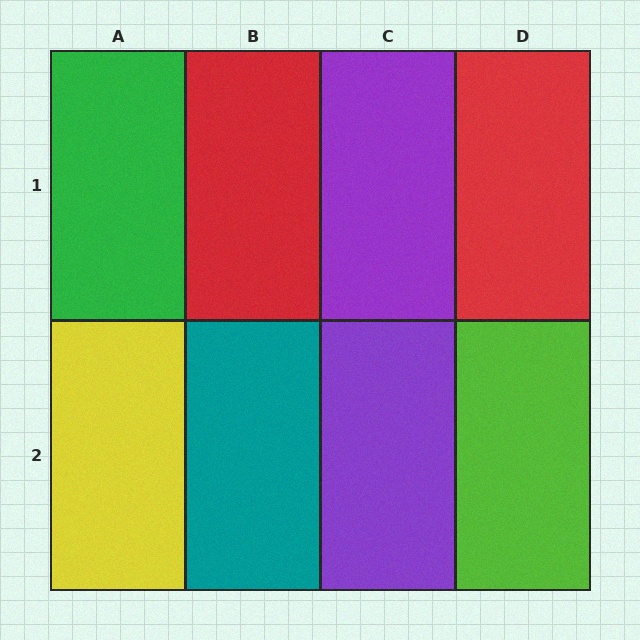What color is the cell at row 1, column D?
Red.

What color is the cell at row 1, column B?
Red.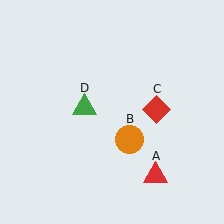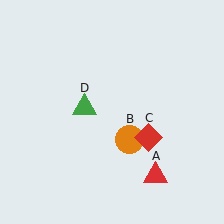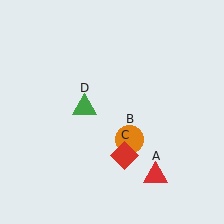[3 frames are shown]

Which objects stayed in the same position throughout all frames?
Red triangle (object A) and orange circle (object B) and green triangle (object D) remained stationary.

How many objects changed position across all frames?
1 object changed position: red diamond (object C).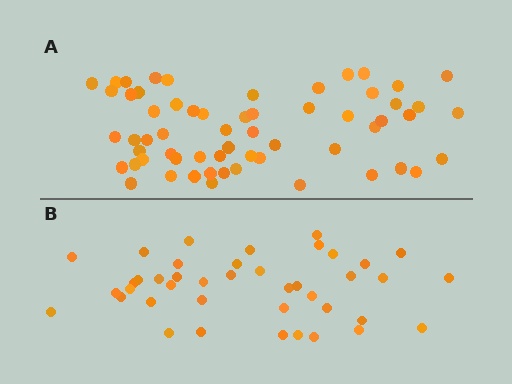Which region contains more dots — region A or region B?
Region A (the top region) has more dots.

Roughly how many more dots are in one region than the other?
Region A has approximately 20 more dots than region B.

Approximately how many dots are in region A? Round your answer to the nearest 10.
About 60 dots.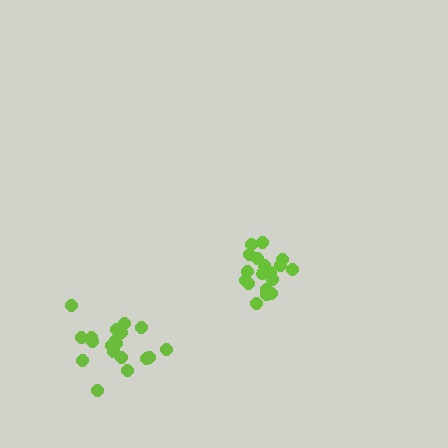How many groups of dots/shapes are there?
There are 2 groups.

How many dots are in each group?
Group 1: 19 dots, Group 2: 18 dots (37 total).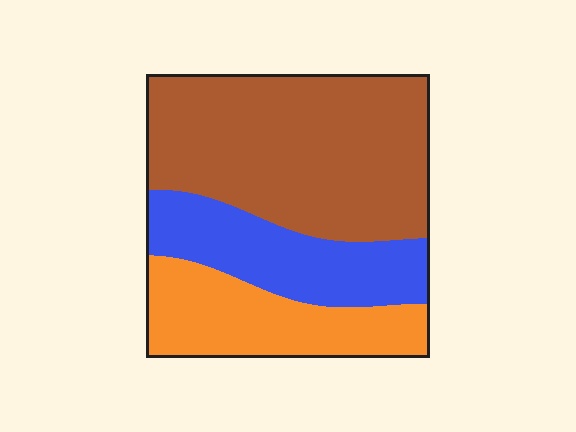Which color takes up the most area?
Brown, at roughly 50%.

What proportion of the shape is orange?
Orange covers roughly 25% of the shape.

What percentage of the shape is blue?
Blue takes up about one quarter (1/4) of the shape.